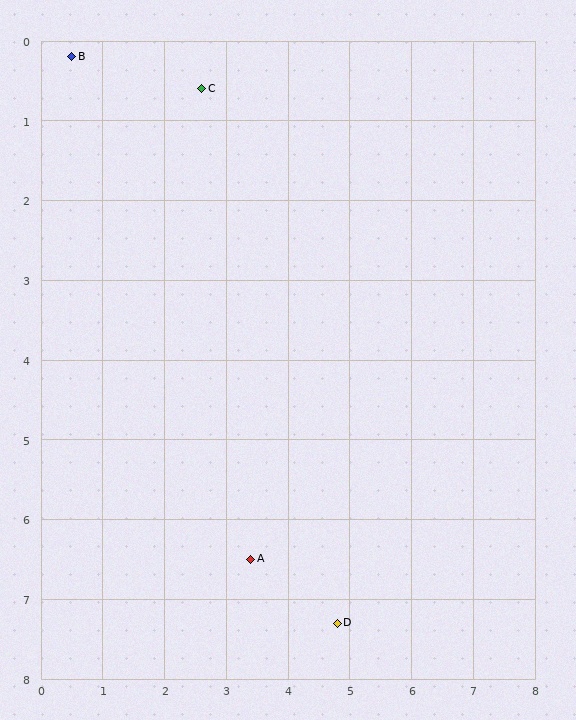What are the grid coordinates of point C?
Point C is at approximately (2.6, 0.6).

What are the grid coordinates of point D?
Point D is at approximately (4.8, 7.3).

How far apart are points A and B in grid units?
Points A and B are about 6.9 grid units apart.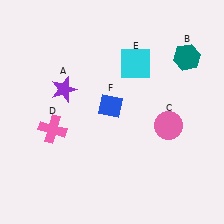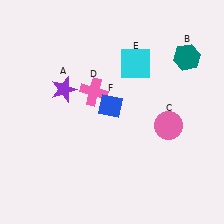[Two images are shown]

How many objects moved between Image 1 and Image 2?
1 object moved between the two images.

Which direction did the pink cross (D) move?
The pink cross (D) moved right.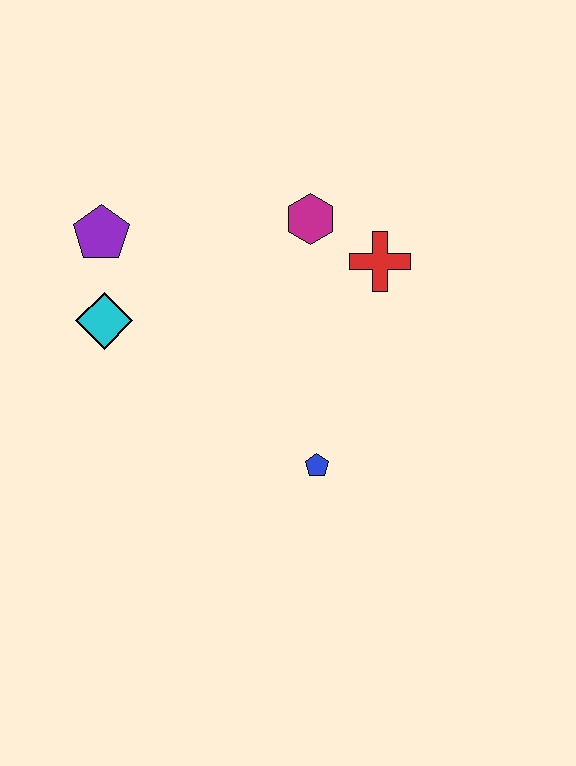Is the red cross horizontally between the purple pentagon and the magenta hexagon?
No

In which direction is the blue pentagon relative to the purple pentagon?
The blue pentagon is below the purple pentagon.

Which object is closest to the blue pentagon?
The red cross is closest to the blue pentagon.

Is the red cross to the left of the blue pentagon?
No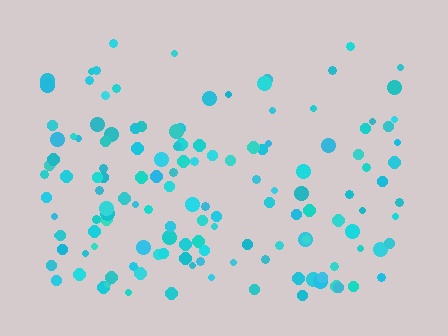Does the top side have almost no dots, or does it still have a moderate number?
Still a moderate number, just noticeably fewer than the bottom.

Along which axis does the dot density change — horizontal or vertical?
Vertical.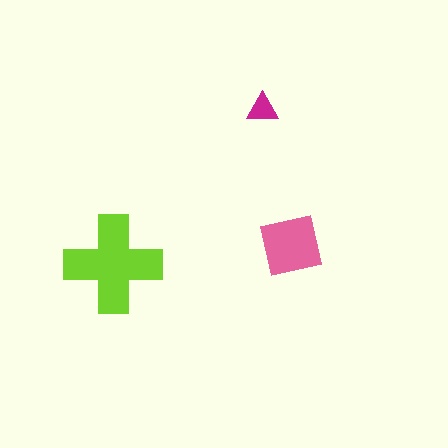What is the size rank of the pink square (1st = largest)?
2nd.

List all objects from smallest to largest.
The magenta triangle, the pink square, the lime cross.